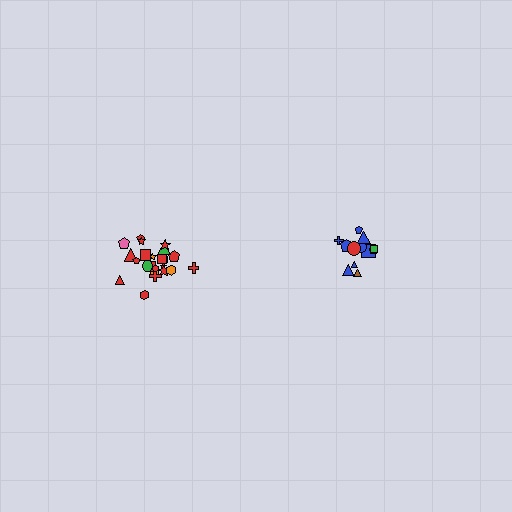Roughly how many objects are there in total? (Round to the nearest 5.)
Roughly 35 objects in total.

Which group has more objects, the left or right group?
The left group.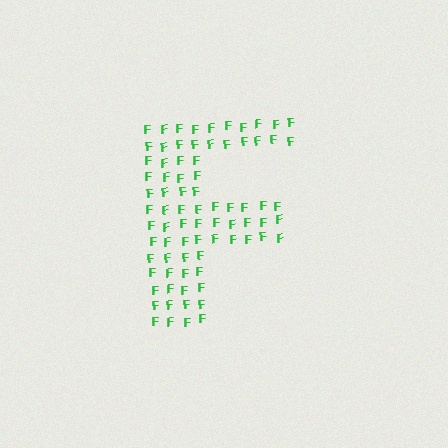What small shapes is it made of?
It is made of small letter F's.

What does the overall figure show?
The overall figure shows the letter F.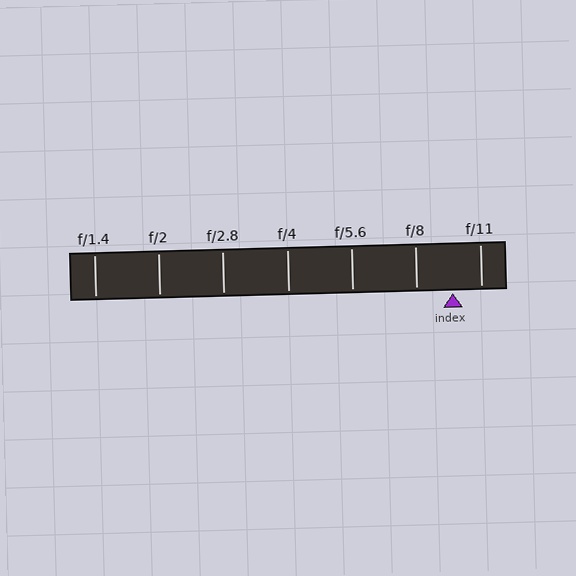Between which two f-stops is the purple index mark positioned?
The index mark is between f/8 and f/11.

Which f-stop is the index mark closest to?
The index mark is closest to f/11.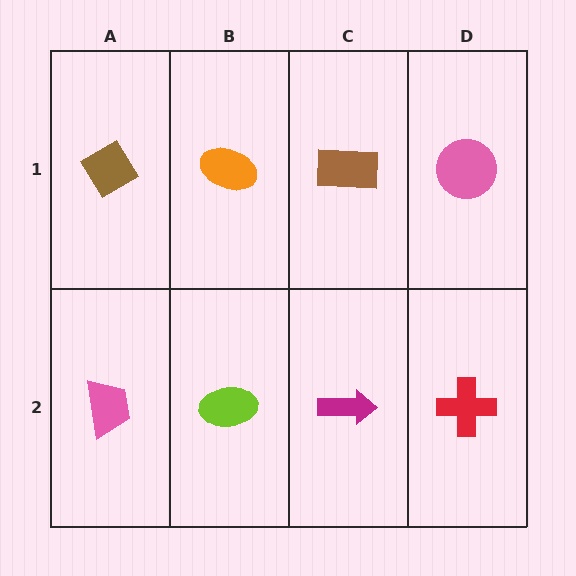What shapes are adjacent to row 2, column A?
A brown diamond (row 1, column A), a lime ellipse (row 2, column B).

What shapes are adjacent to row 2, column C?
A brown rectangle (row 1, column C), a lime ellipse (row 2, column B), a red cross (row 2, column D).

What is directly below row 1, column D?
A red cross.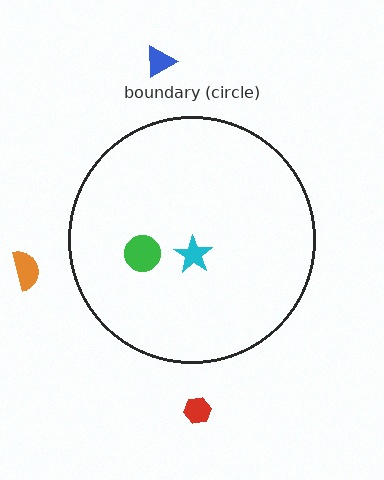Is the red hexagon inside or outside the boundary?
Outside.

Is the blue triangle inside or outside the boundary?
Outside.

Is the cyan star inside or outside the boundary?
Inside.